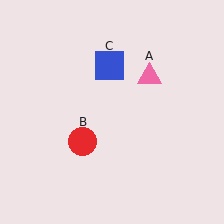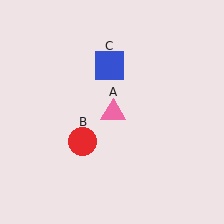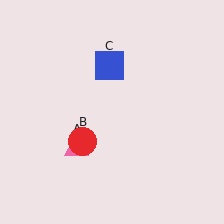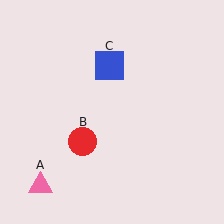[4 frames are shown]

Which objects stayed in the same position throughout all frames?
Red circle (object B) and blue square (object C) remained stationary.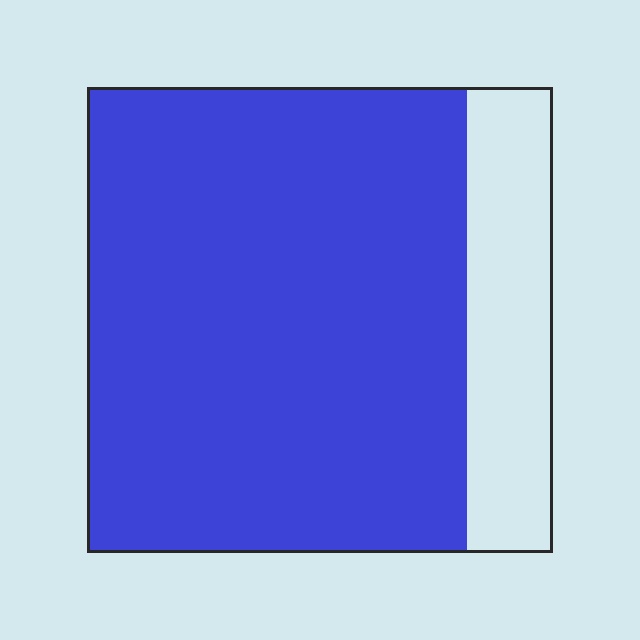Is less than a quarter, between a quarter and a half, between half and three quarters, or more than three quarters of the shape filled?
More than three quarters.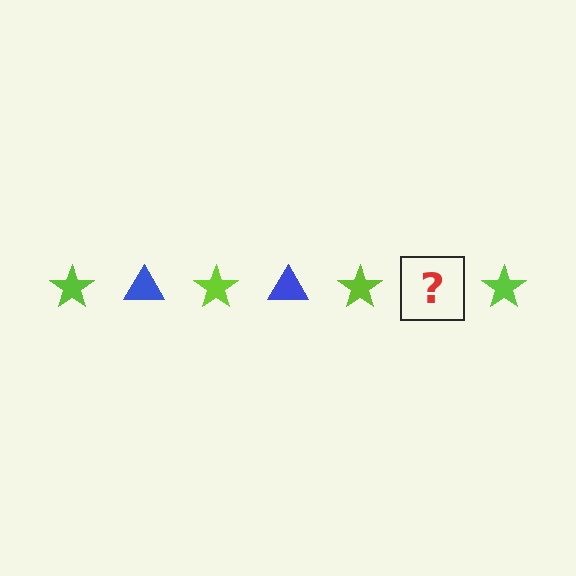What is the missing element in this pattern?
The missing element is a blue triangle.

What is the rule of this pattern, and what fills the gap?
The rule is that the pattern alternates between lime star and blue triangle. The gap should be filled with a blue triangle.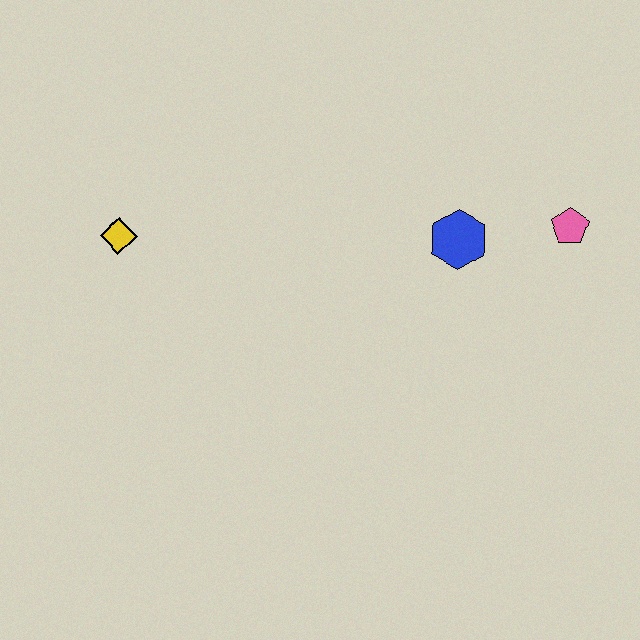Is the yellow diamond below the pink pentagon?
Yes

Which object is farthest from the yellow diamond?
The pink pentagon is farthest from the yellow diamond.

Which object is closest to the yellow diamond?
The blue hexagon is closest to the yellow diamond.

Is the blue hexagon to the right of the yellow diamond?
Yes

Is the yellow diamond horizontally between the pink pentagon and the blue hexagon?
No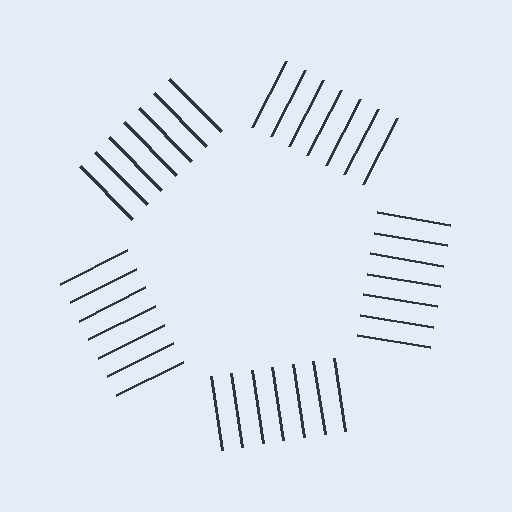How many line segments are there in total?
35 — 7 along each of the 5 edges.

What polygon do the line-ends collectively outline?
An illusory pentagon — the line segments terminate on its edges but no continuous stroke is drawn.